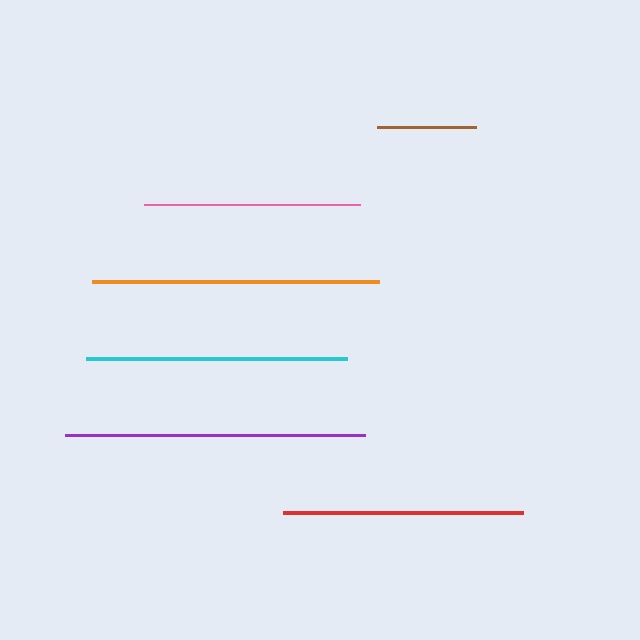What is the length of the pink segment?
The pink segment is approximately 216 pixels long.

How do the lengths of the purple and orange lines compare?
The purple and orange lines are approximately the same length.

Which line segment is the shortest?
The brown line is the shortest at approximately 99 pixels.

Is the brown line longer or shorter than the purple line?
The purple line is longer than the brown line.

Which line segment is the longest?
The purple line is the longest at approximately 301 pixels.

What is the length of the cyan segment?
The cyan segment is approximately 261 pixels long.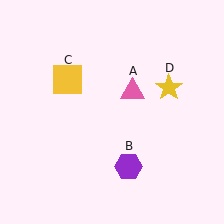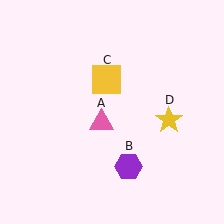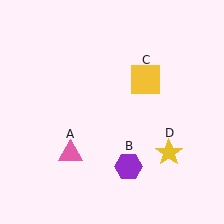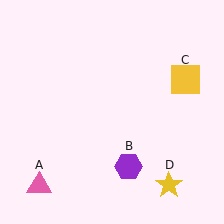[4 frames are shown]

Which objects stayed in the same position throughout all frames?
Purple hexagon (object B) remained stationary.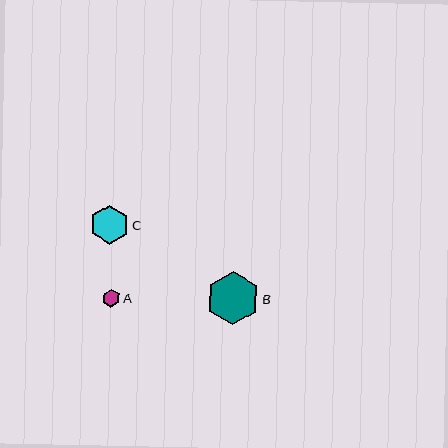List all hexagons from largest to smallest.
From largest to smallest: B, C, A.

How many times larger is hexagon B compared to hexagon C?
Hexagon B is approximately 1.3 times the size of hexagon C.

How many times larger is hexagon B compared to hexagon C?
Hexagon B is approximately 1.3 times the size of hexagon C.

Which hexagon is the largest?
Hexagon B is the largest with a size of approximately 52 pixels.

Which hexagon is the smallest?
Hexagon A is the smallest with a size of approximately 18 pixels.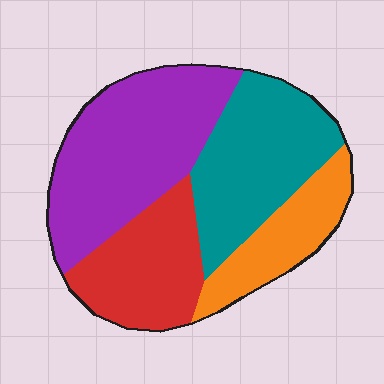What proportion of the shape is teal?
Teal covers roughly 30% of the shape.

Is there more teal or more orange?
Teal.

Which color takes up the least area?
Orange, at roughly 15%.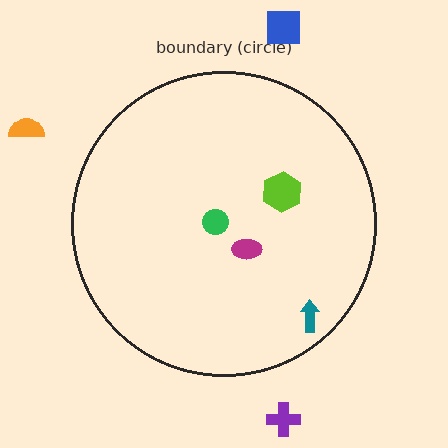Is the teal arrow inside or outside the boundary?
Inside.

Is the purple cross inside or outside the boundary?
Outside.